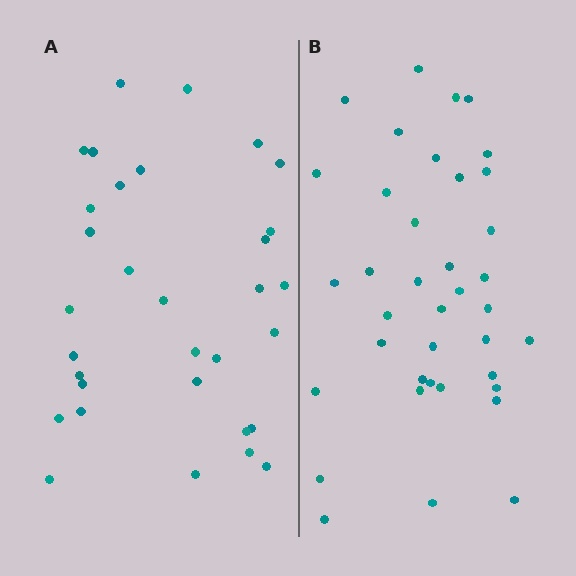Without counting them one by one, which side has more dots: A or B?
Region B (the right region) has more dots.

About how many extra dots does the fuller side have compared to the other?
Region B has about 6 more dots than region A.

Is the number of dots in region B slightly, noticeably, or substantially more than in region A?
Region B has only slightly more — the two regions are fairly close. The ratio is roughly 1.2 to 1.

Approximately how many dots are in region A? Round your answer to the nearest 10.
About 30 dots. (The exact count is 32, which rounds to 30.)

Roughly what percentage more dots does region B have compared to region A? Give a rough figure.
About 20% more.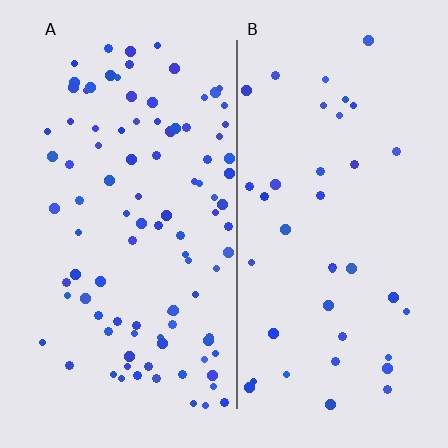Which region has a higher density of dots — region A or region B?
A (the left).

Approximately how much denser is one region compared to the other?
Approximately 2.5× — region A over region B.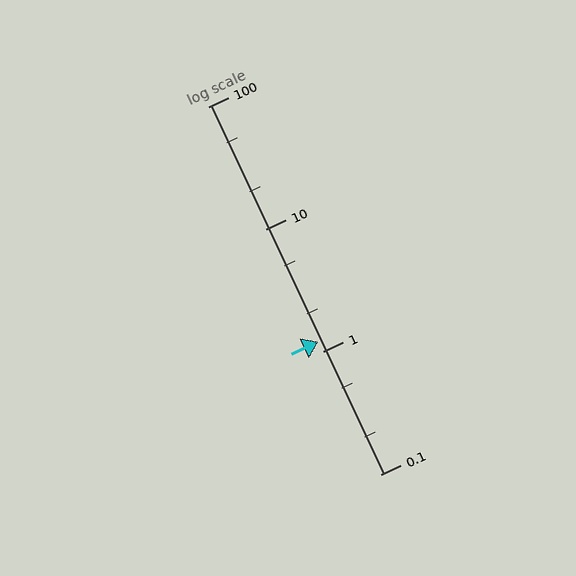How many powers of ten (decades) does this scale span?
The scale spans 3 decades, from 0.1 to 100.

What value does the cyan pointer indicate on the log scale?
The pointer indicates approximately 1.2.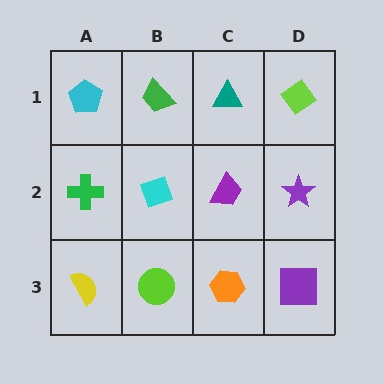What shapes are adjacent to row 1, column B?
A cyan diamond (row 2, column B), a cyan pentagon (row 1, column A), a teal triangle (row 1, column C).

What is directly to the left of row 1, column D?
A teal triangle.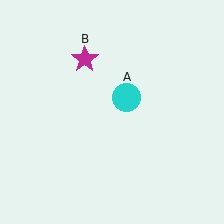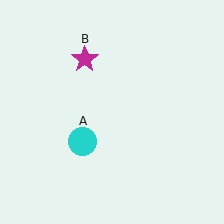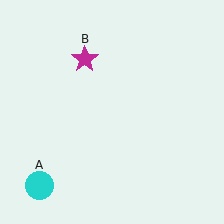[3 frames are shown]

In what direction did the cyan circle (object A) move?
The cyan circle (object A) moved down and to the left.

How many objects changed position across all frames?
1 object changed position: cyan circle (object A).